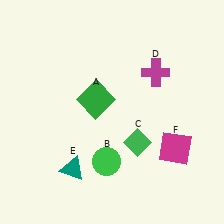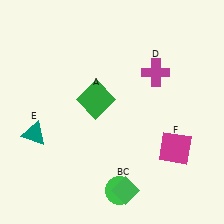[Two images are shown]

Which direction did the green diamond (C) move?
The green diamond (C) moved down.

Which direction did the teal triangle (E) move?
The teal triangle (E) moved left.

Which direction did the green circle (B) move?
The green circle (B) moved down.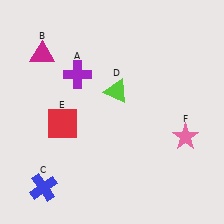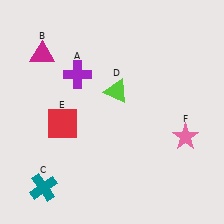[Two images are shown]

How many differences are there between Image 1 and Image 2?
There is 1 difference between the two images.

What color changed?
The cross (C) changed from blue in Image 1 to teal in Image 2.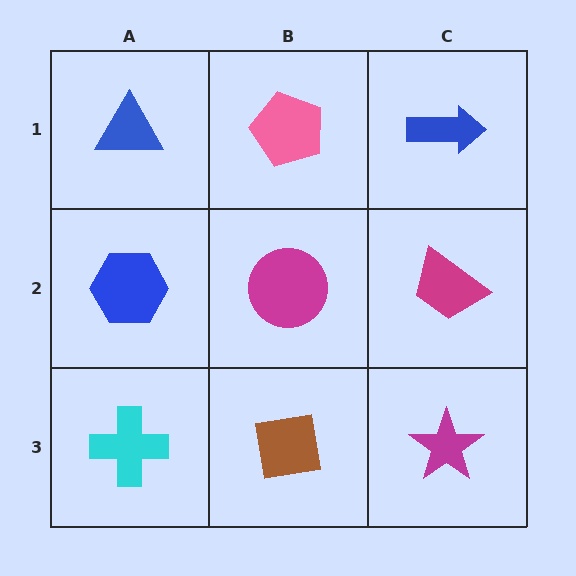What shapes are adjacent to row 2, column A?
A blue triangle (row 1, column A), a cyan cross (row 3, column A), a magenta circle (row 2, column B).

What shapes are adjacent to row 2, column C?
A blue arrow (row 1, column C), a magenta star (row 3, column C), a magenta circle (row 2, column B).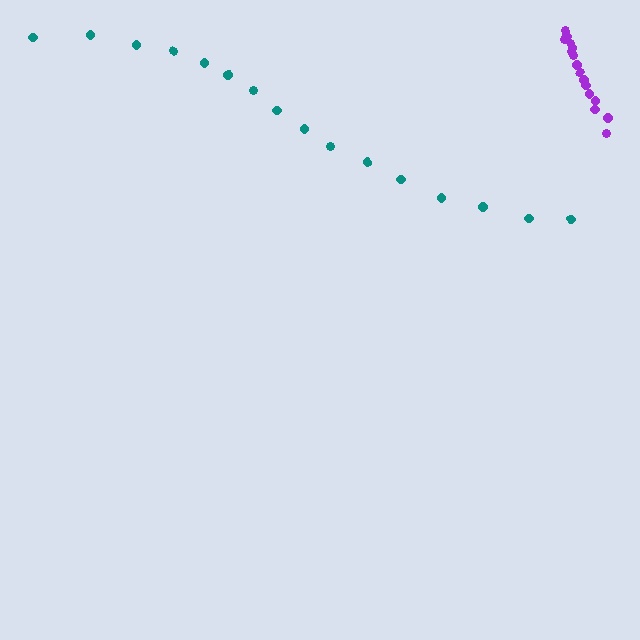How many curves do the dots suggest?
There are 2 distinct paths.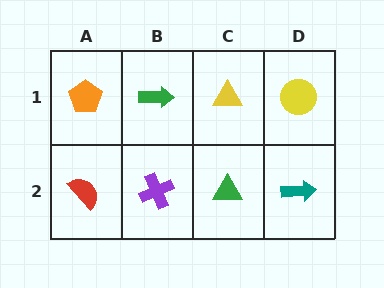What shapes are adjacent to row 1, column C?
A green triangle (row 2, column C), a green arrow (row 1, column B), a yellow circle (row 1, column D).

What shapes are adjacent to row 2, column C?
A yellow triangle (row 1, column C), a purple cross (row 2, column B), a teal arrow (row 2, column D).